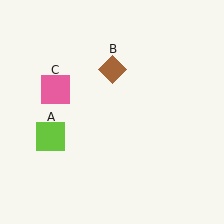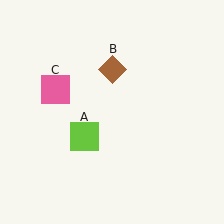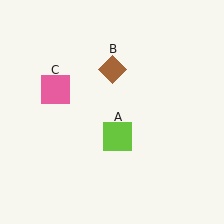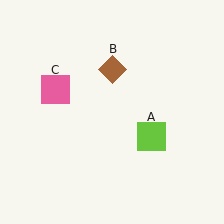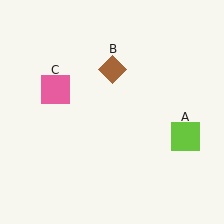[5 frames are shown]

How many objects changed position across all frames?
1 object changed position: lime square (object A).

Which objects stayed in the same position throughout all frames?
Brown diamond (object B) and pink square (object C) remained stationary.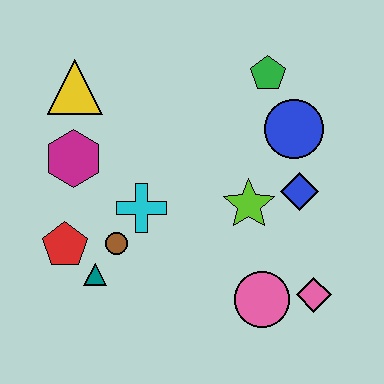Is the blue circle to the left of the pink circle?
No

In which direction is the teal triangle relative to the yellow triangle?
The teal triangle is below the yellow triangle.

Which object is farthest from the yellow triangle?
The pink diamond is farthest from the yellow triangle.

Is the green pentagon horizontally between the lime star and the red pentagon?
No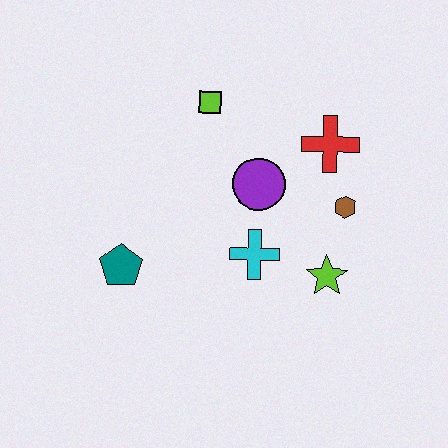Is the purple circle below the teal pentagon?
No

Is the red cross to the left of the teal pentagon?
No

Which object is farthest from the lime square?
The lime star is farthest from the lime square.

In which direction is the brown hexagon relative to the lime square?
The brown hexagon is to the right of the lime square.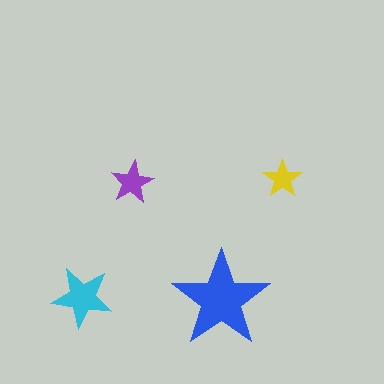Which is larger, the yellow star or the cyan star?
The cyan one.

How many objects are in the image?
There are 4 objects in the image.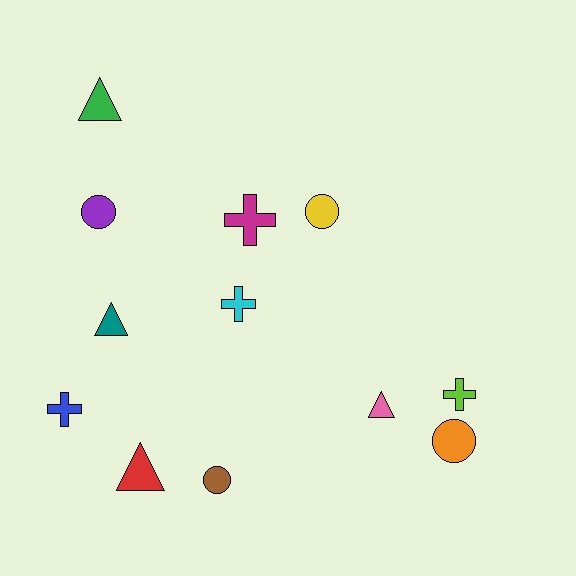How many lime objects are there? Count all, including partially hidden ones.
There is 1 lime object.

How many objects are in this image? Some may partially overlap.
There are 12 objects.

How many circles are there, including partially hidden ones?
There are 4 circles.